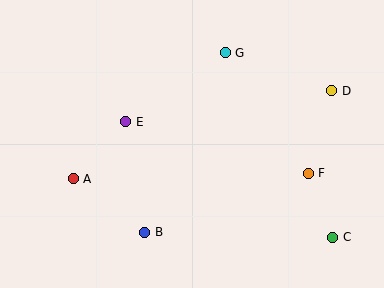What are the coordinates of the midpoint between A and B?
The midpoint between A and B is at (109, 205).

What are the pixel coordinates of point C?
Point C is at (333, 237).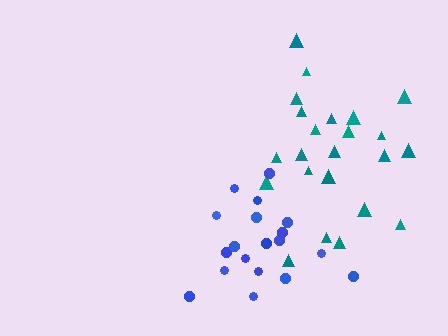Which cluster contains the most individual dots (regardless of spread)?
Teal (24).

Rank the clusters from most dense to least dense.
teal, blue.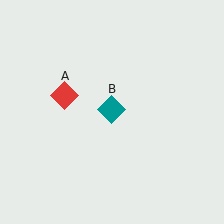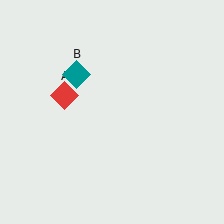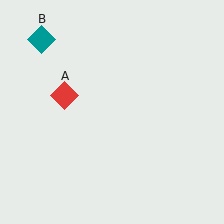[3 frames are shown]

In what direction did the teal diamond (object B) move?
The teal diamond (object B) moved up and to the left.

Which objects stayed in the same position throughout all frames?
Red diamond (object A) remained stationary.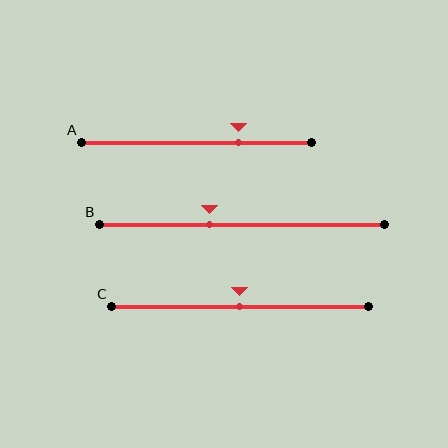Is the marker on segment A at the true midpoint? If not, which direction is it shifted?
No, the marker on segment A is shifted to the right by about 18% of the segment length.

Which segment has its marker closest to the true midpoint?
Segment C has its marker closest to the true midpoint.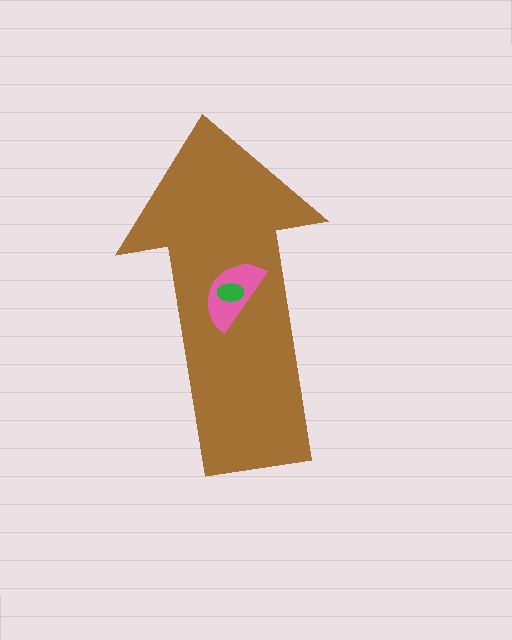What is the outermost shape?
The brown arrow.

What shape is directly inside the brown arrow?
The pink semicircle.